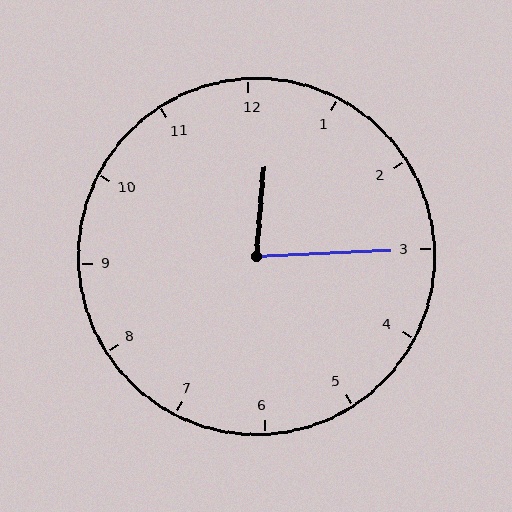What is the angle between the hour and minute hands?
Approximately 82 degrees.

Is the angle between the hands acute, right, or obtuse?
It is acute.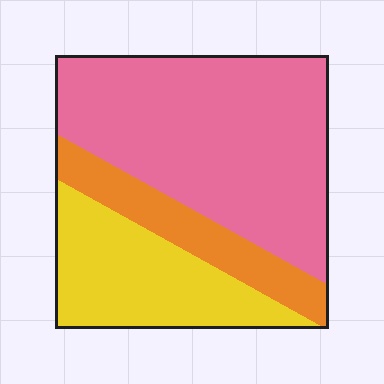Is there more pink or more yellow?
Pink.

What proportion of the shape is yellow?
Yellow covers 27% of the shape.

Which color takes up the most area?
Pink, at roughly 55%.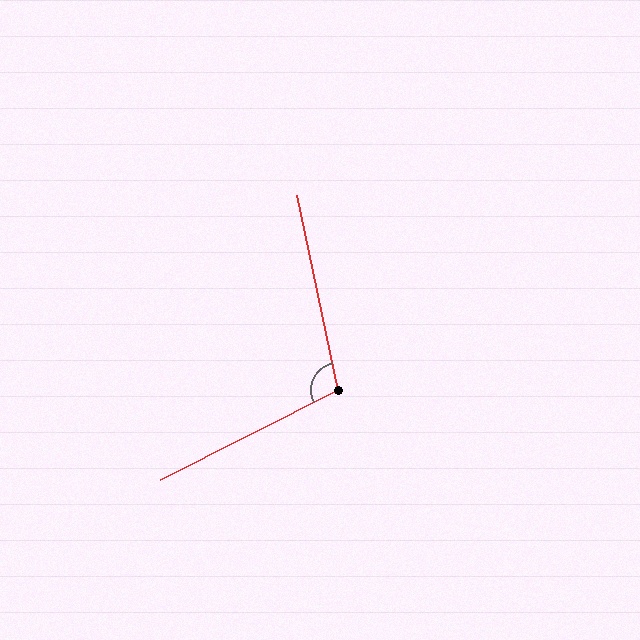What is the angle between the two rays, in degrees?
Approximately 105 degrees.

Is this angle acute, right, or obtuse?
It is obtuse.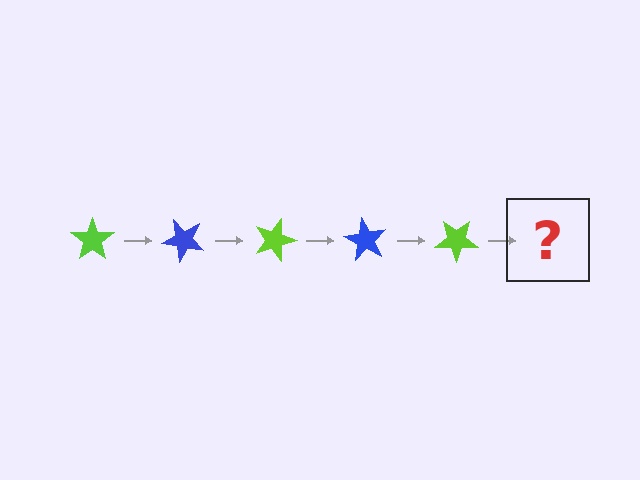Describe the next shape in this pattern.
It should be a blue star, rotated 225 degrees from the start.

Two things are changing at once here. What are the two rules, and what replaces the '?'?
The two rules are that it rotates 45 degrees each step and the color cycles through lime and blue. The '?' should be a blue star, rotated 225 degrees from the start.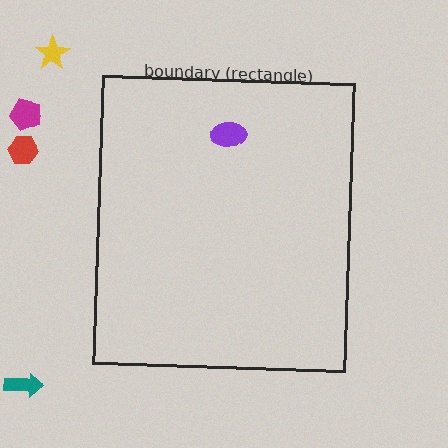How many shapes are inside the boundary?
1 inside, 4 outside.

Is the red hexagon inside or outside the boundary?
Outside.